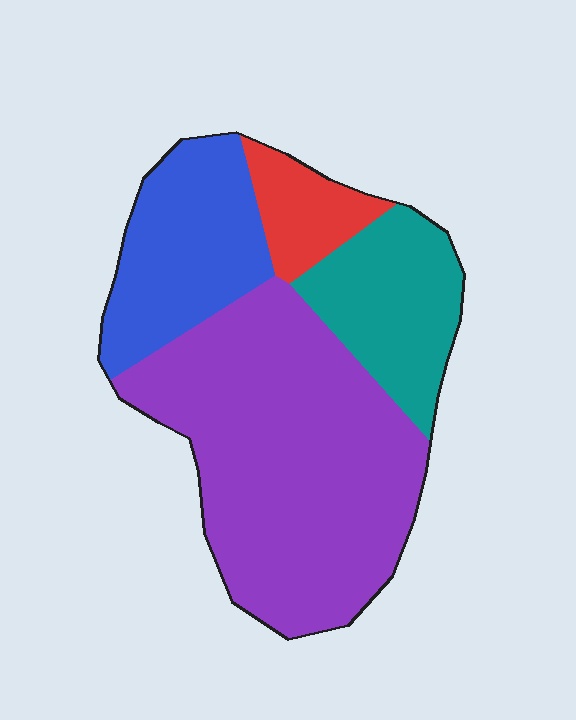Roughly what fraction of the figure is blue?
Blue takes up between a sixth and a third of the figure.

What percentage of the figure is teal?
Teal covers 18% of the figure.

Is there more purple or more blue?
Purple.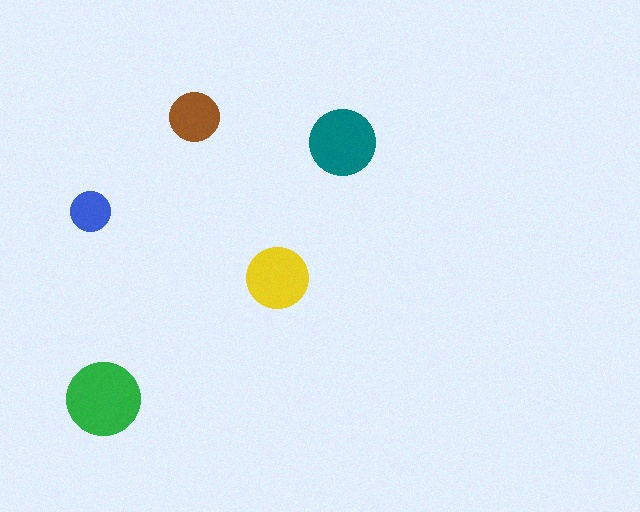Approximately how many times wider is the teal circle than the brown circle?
About 1.5 times wider.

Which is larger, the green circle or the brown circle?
The green one.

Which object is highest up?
The brown circle is topmost.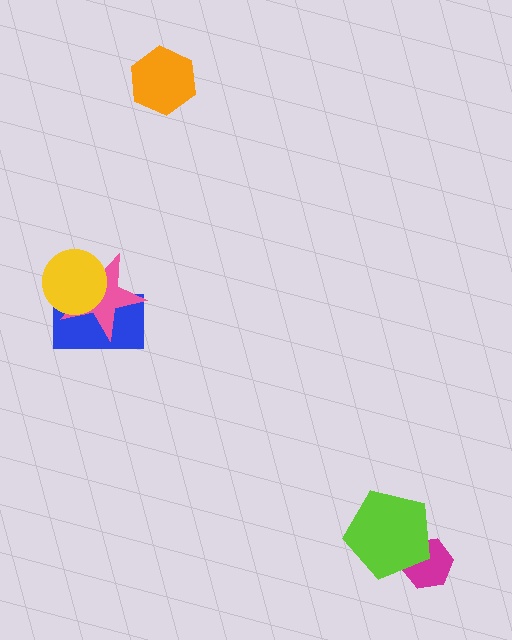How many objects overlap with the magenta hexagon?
1 object overlaps with the magenta hexagon.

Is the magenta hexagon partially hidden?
Yes, it is partially covered by another shape.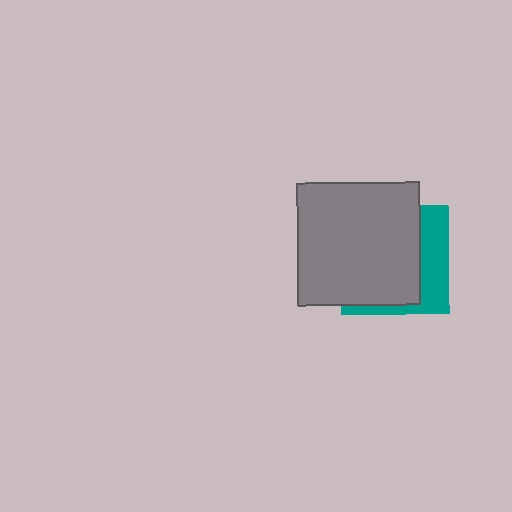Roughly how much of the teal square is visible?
A small part of it is visible (roughly 31%).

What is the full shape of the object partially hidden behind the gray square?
The partially hidden object is a teal square.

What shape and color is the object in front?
The object in front is a gray square.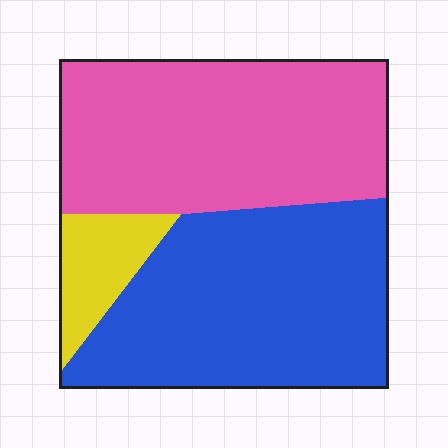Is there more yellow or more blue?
Blue.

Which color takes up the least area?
Yellow, at roughly 10%.